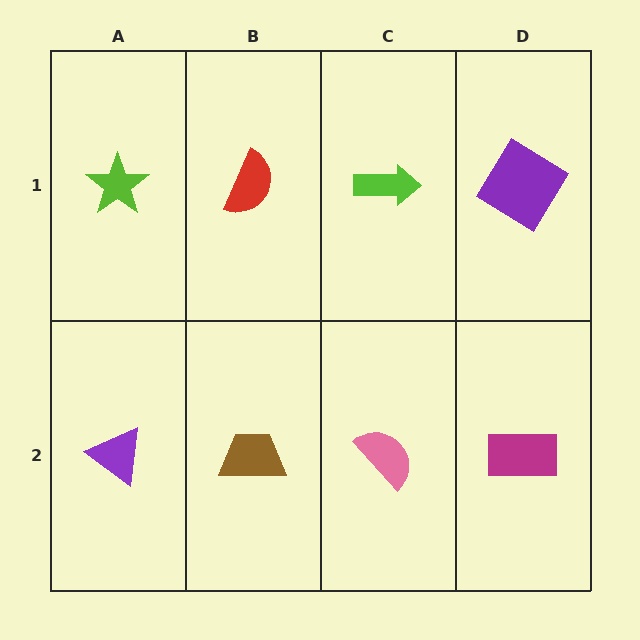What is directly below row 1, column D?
A magenta rectangle.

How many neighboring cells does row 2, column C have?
3.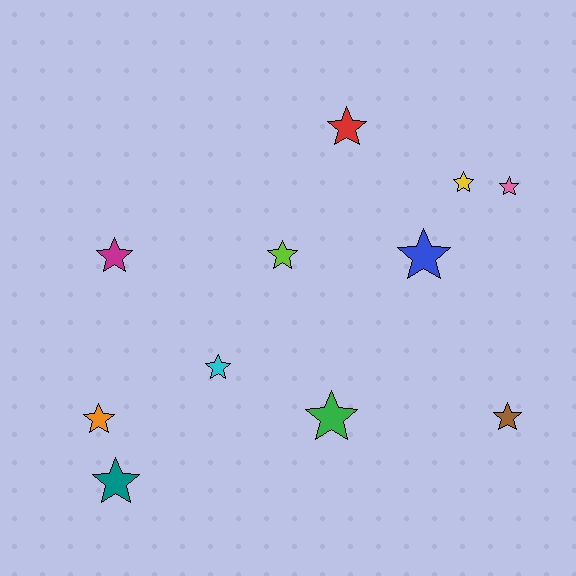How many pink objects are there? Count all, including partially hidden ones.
There is 1 pink object.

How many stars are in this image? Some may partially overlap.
There are 11 stars.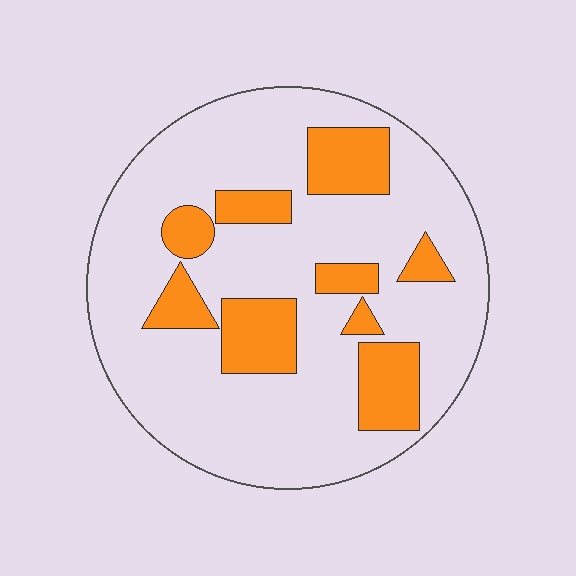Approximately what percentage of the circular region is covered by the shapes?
Approximately 25%.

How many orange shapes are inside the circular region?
9.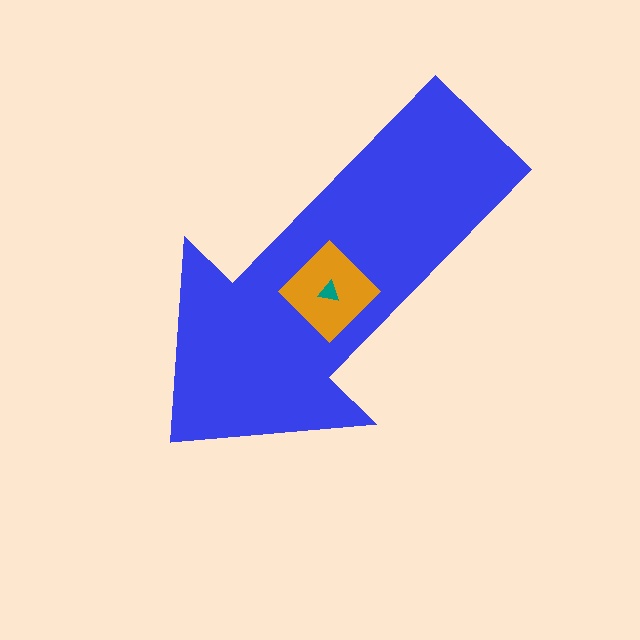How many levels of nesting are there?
3.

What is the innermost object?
The teal triangle.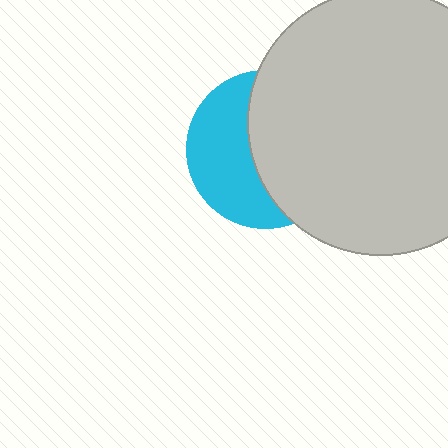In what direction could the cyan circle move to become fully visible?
The cyan circle could move left. That would shift it out from behind the light gray circle entirely.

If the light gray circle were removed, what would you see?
You would see the complete cyan circle.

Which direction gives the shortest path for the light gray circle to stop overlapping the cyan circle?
Moving right gives the shortest separation.